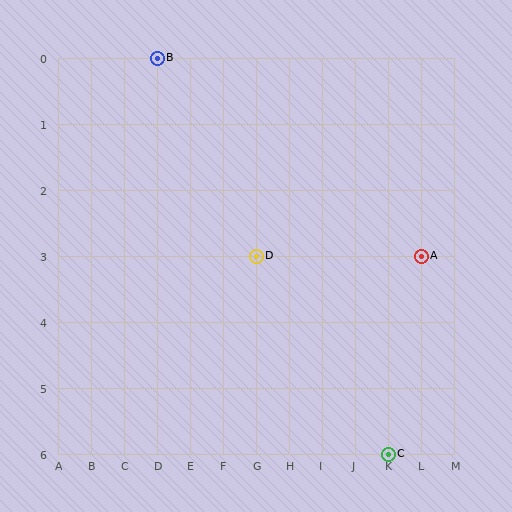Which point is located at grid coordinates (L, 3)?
Point A is at (L, 3).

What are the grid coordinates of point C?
Point C is at grid coordinates (K, 6).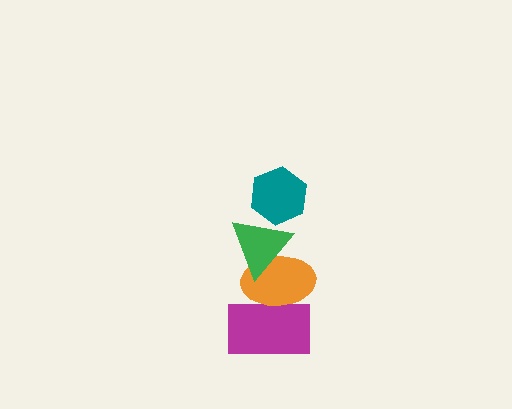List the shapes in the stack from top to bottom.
From top to bottom: the teal hexagon, the green triangle, the orange ellipse, the magenta rectangle.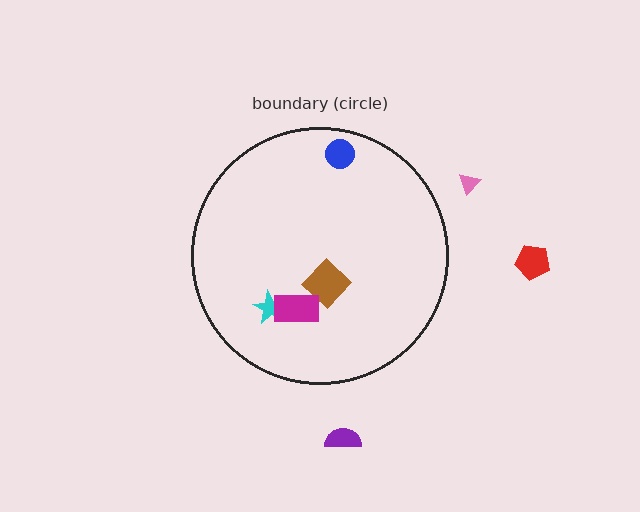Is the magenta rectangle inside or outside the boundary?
Inside.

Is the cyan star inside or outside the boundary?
Inside.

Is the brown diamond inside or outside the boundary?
Inside.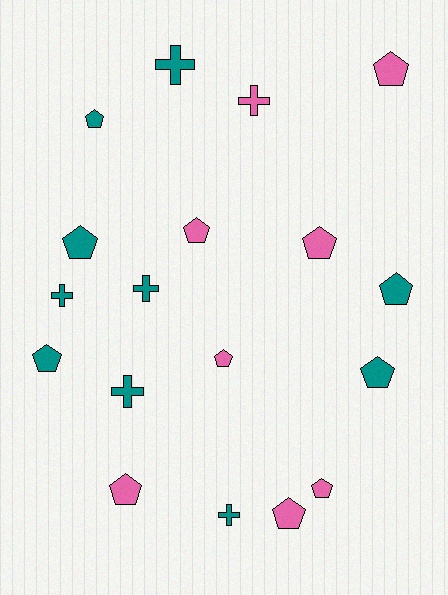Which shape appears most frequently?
Pentagon, with 12 objects.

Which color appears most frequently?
Teal, with 10 objects.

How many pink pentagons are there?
There are 7 pink pentagons.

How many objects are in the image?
There are 18 objects.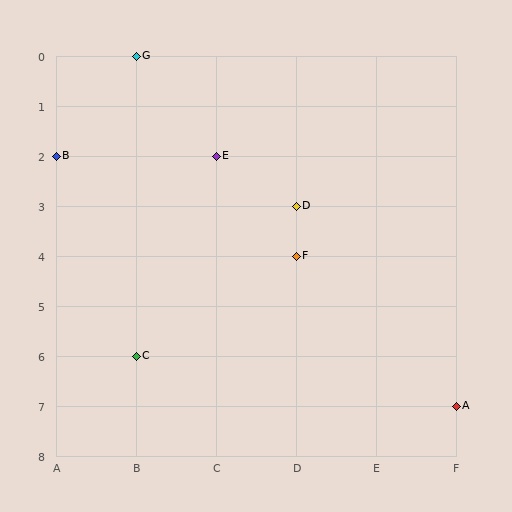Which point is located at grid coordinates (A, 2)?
Point B is at (A, 2).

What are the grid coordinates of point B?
Point B is at grid coordinates (A, 2).